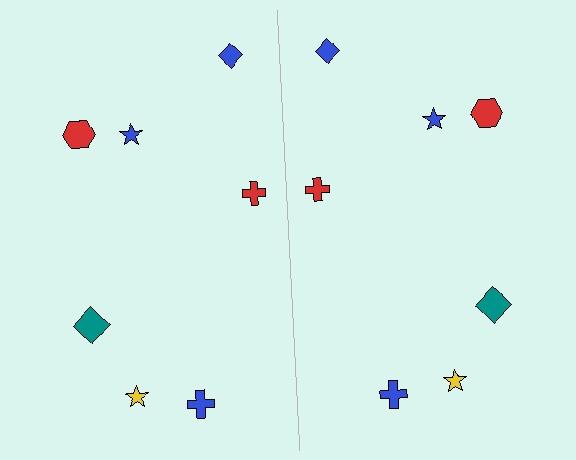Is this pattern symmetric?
Yes, this pattern has bilateral (reflection) symmetry.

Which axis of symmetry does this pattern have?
The pattern has a vertical axis of symmetry running through the center of the image.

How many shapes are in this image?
There are 14 shapes in this image.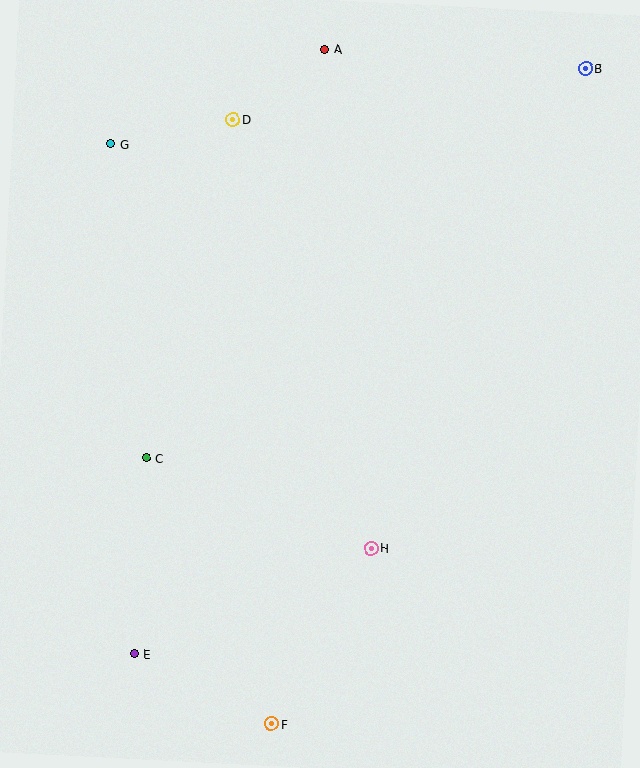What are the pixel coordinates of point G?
Point G is at (110, 144).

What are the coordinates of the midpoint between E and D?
The midpoint between E and D is at (184, 387).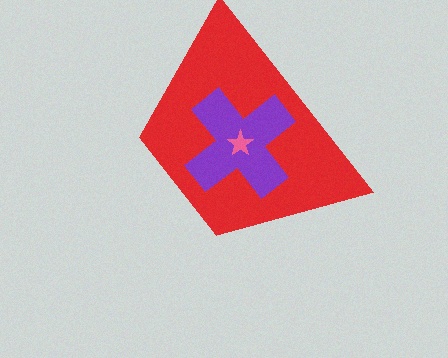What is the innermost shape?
The pink star.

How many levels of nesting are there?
3.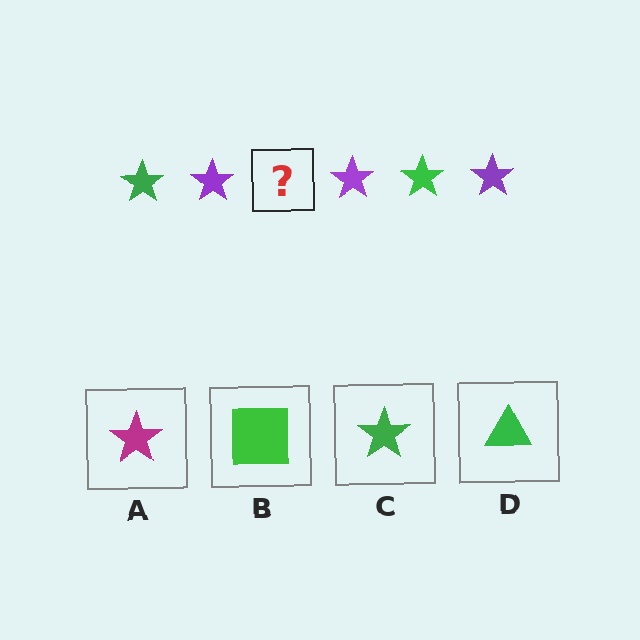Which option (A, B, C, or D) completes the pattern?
C.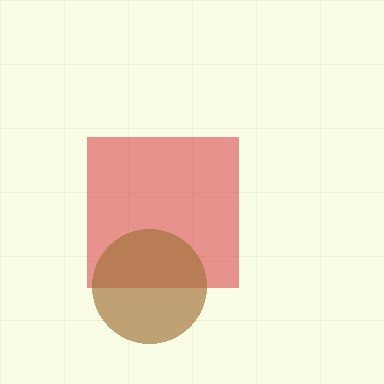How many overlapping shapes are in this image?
There are 2 overlapping shapes in the image.